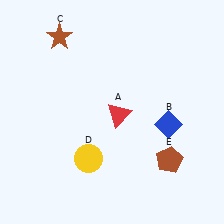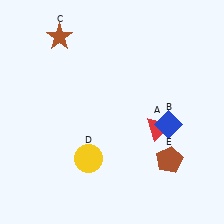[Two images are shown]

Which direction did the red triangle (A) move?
The red triangle (A) moved right.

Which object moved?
The red triangle (A) moved right.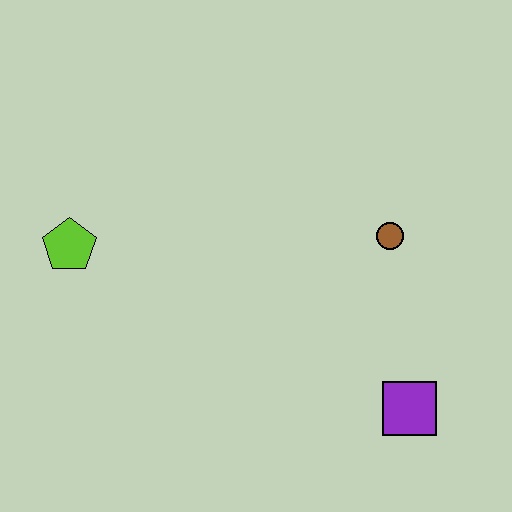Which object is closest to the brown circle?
The purple square is closest to the brown circle.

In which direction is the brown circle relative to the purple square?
The brown circle is above the purple square.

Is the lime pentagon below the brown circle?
Yes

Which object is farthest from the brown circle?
The lime pentagon is farthest from the brown circle.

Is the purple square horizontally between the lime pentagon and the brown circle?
No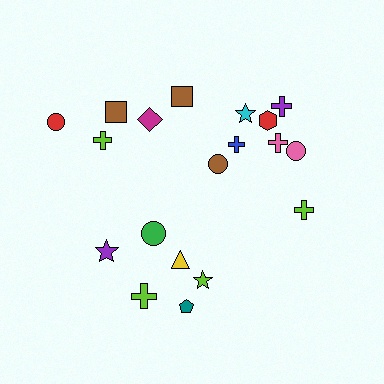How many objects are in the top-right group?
There are 8 objects.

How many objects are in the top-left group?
There are 5 objects.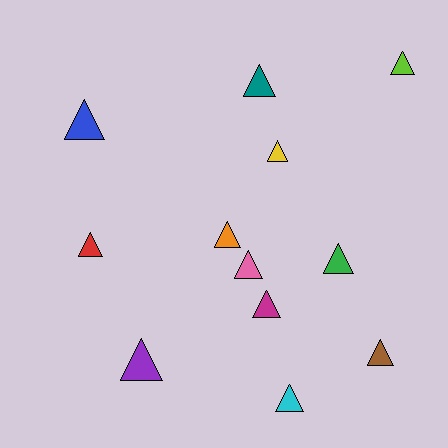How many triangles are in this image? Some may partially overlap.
There are 12 triangles.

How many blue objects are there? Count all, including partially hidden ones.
There is 1 blue object.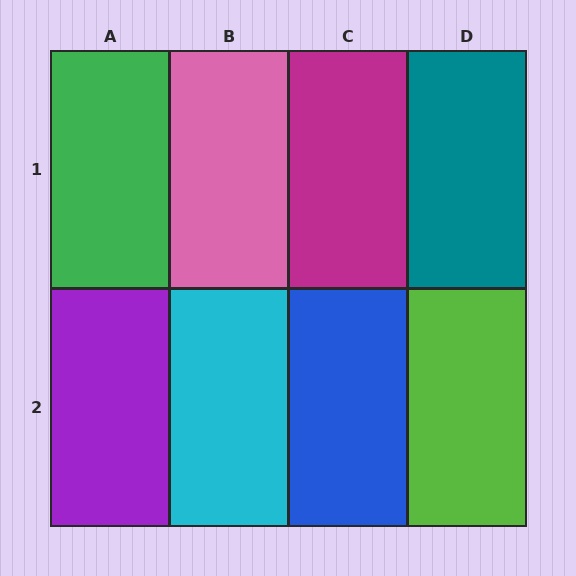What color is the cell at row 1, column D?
Teal.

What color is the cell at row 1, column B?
Pink.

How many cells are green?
1 cell is green.